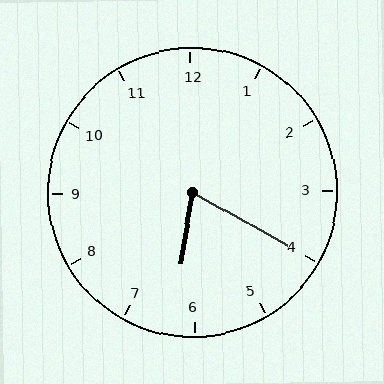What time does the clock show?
6:20.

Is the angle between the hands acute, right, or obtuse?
It is acute.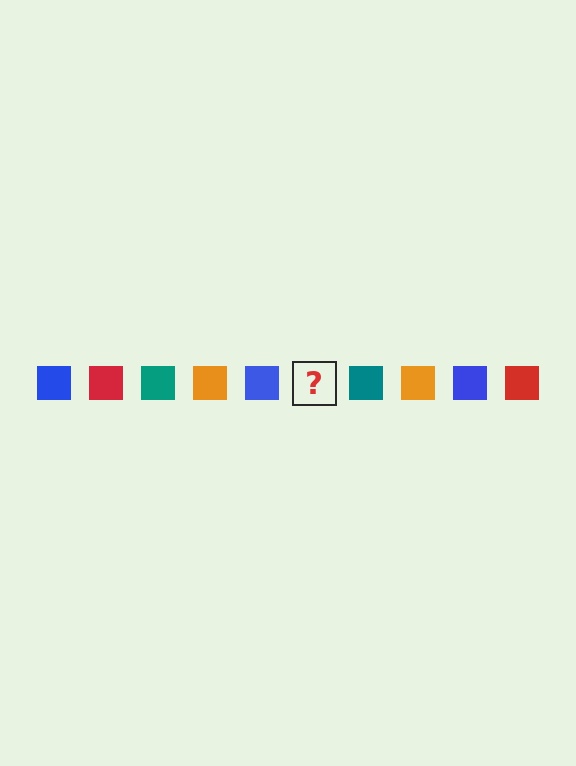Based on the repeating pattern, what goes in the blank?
The blank should be a red square.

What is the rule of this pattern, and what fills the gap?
The rule is that the pattern cycles through blue, red, teal, orange squares. The gap should be filled with a red square.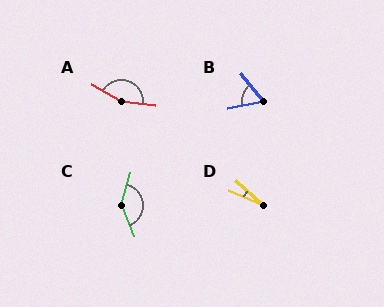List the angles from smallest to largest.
D (19°), B (62°), C (141°), A (156°).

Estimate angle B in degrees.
Approximately 62 degrees.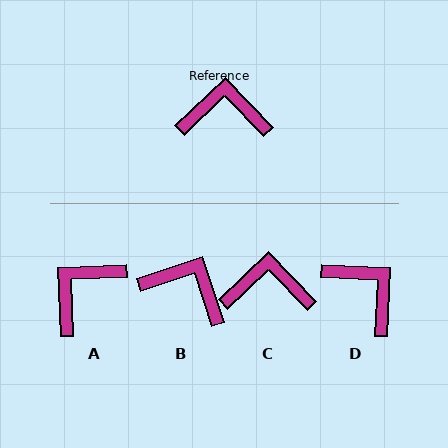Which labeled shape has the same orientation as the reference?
C.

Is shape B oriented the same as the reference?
No, it is off by about 25 degrees.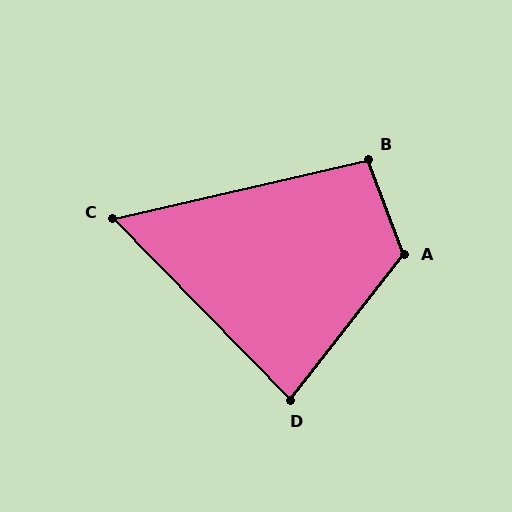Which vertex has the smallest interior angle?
C, at approximately 59 degrees.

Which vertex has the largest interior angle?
A, at approximately 121 degrees.